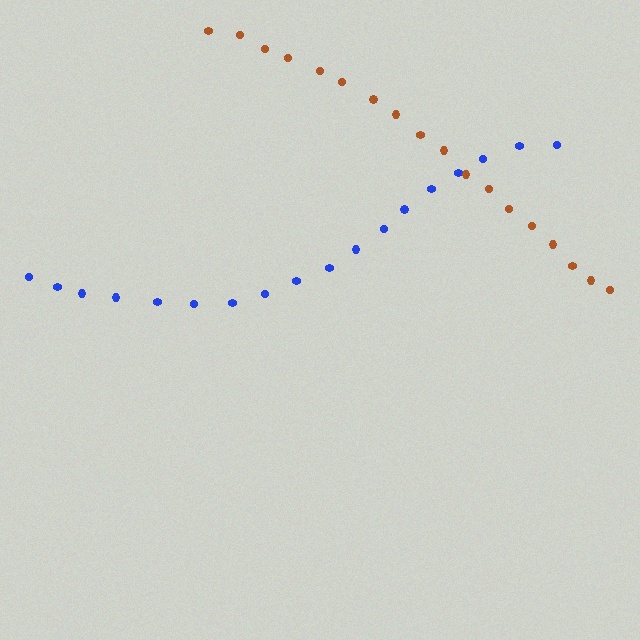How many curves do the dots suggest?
There are 2 distinct paths.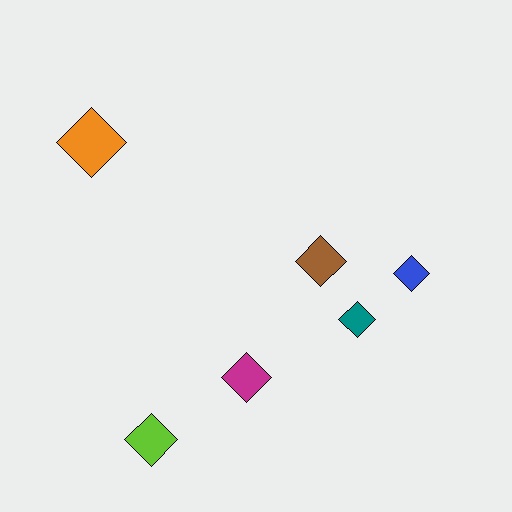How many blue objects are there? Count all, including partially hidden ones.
There is 1 blue object.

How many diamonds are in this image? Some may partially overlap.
There are 6 diamonds.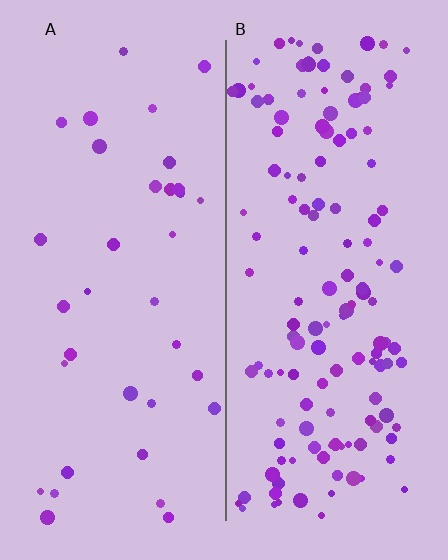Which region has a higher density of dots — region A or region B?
B (the right).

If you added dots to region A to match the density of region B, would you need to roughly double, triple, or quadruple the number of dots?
Approximately quadruple.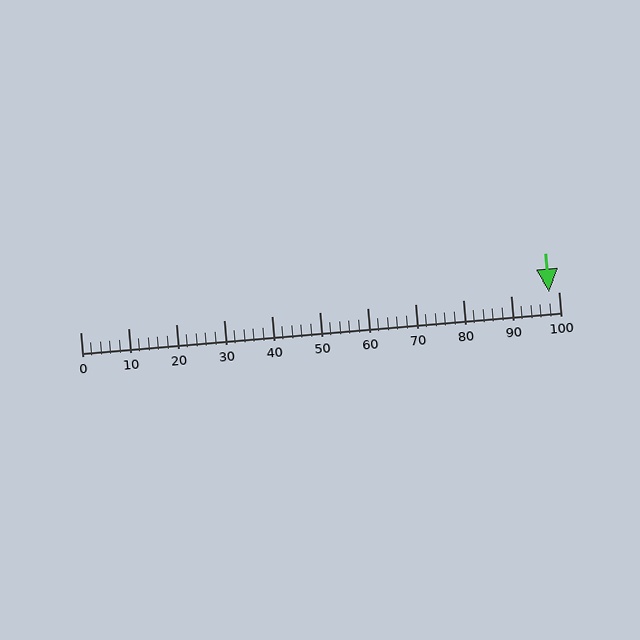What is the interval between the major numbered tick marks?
The major tick marks are spaced 10 units apart.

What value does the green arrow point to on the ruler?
The green arrow points to approximately 98.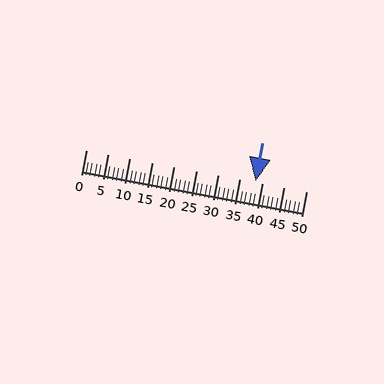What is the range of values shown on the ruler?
The ruler shows values from 0 to 50.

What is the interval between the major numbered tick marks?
The major tick marks are spaced 5 units apart.